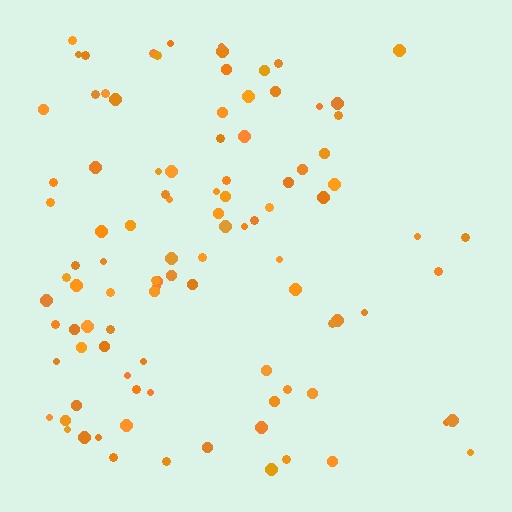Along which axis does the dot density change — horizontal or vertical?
Horizontal.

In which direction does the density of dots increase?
From right to left, with the left side densest.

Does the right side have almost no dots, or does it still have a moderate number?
Still a moderate number, just noticeably fewer than the left.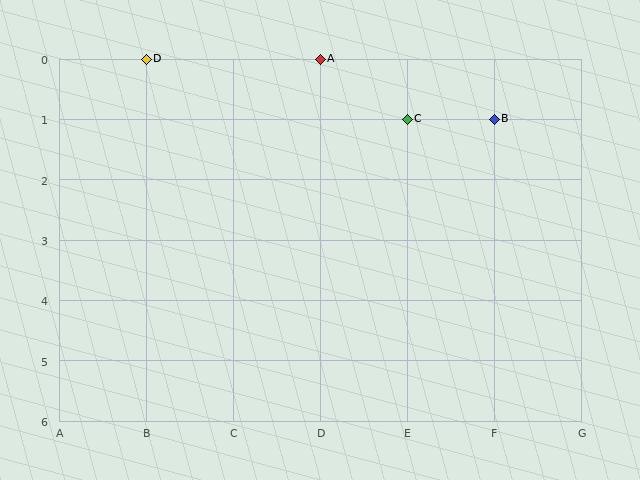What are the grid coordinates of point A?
Point A is at grid coordinates (D, 0).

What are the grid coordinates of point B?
Point B is at grid coordinates (F, 1).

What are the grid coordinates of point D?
Point D is at grid coordinates (B, 0).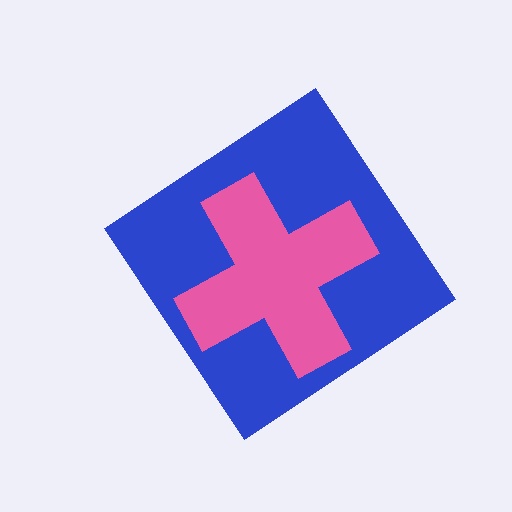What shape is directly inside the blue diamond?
The pink cross.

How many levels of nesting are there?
2.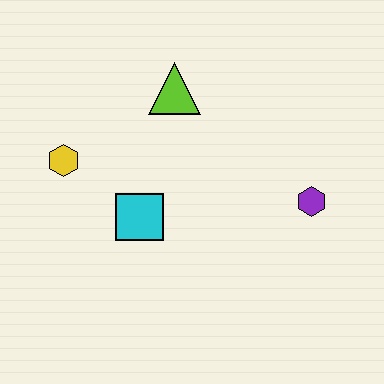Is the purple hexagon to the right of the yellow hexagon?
Yes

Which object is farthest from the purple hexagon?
The yellow hexagon is farthest from the purple hexagon.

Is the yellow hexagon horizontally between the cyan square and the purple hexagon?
No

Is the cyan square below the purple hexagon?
Yes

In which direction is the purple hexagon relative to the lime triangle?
The purple hexagon is to the right of the lime triangle.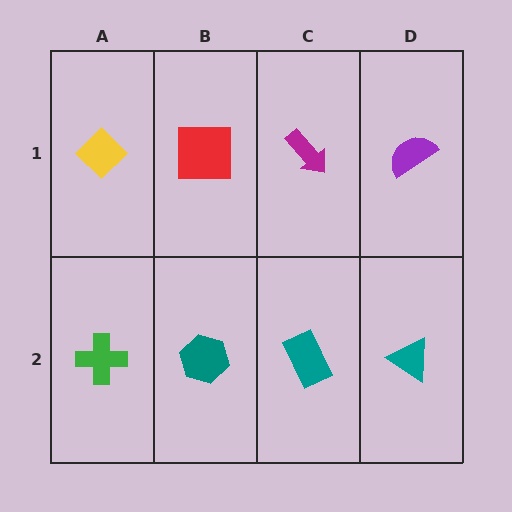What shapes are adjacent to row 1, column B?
A teal hexagon (row 2, column B), a yellow diamond (row 1, column A), a magenta arrow (row 1, column C).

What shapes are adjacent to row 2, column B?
A red square (row 1, column B), a green cross (row 2, column A), a teal rectangle (row 2, column C).